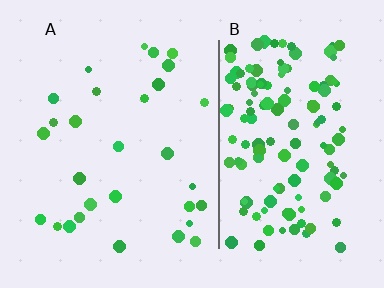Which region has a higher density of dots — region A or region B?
B (the right).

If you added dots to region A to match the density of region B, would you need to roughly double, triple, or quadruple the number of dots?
Approximately quadruple.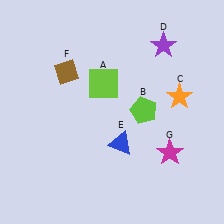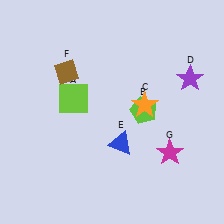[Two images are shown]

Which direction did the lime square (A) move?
The lime square (A) moved left.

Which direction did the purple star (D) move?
The purple star (D) moved down.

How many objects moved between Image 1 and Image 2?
3 objects moved between the two images.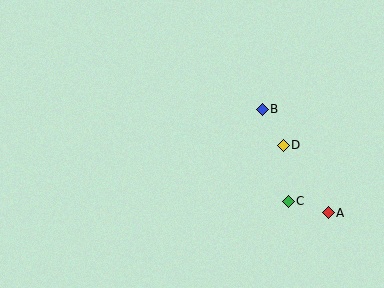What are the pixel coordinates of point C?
Point C is at (288, 201).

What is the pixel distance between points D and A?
The distance between D and A is 81 pixels.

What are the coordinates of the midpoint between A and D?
The midpoint between A and D is at (306, 179).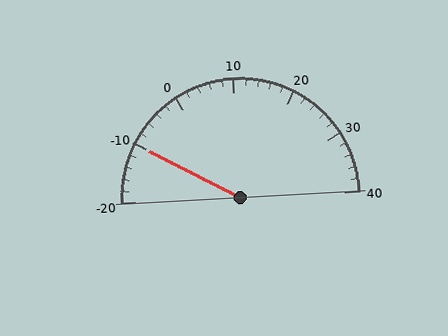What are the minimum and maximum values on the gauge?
The gauge ranges from -20 to 40.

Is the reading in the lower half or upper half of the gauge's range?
The reading is in the lower half of the range (-20 to 40).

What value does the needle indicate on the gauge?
The needle indicates approximately -10.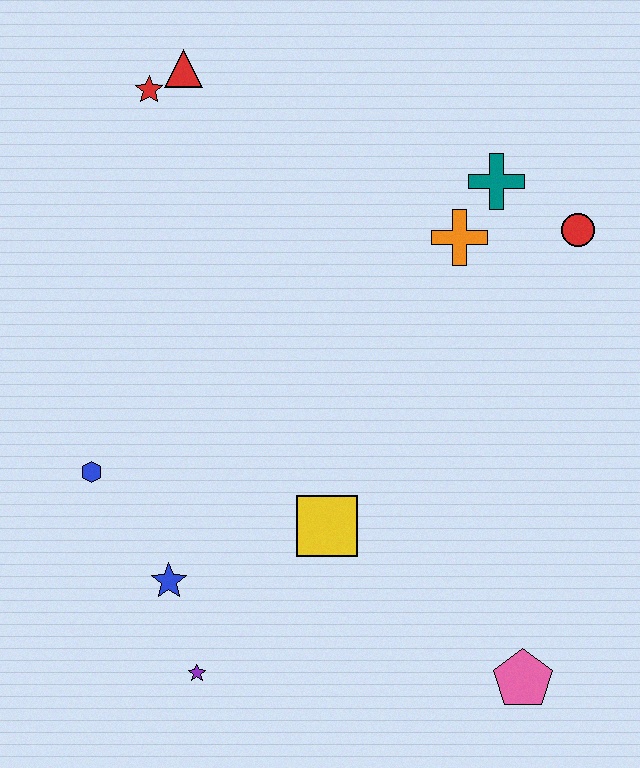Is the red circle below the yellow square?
No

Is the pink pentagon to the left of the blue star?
No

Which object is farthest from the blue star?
The red circle is farthest from the blue star.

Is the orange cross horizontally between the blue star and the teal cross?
Yes